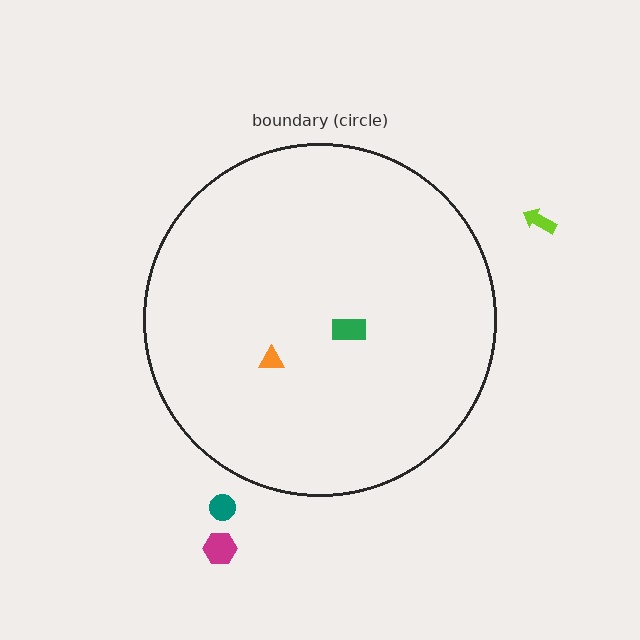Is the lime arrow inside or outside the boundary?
Outside.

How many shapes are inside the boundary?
2 inside, 3 outside.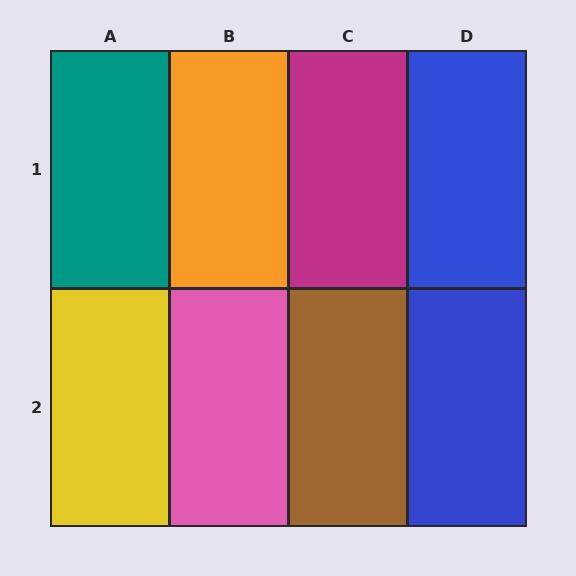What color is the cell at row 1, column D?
Blue.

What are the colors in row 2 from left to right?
Yellow, pink, brown, blue.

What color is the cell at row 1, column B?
Orange.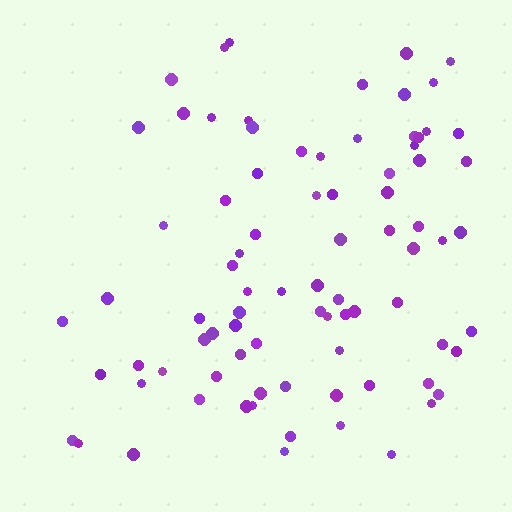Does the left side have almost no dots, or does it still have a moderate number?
Still a moderate number, just noticeably fewer than the right.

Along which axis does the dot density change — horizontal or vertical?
Horizontal.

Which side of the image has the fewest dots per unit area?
The left.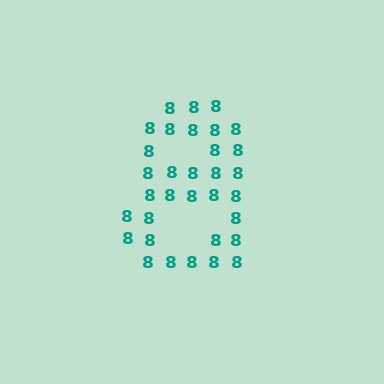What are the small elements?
The small elements are digit 8's.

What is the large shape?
The large shape is the digit 8.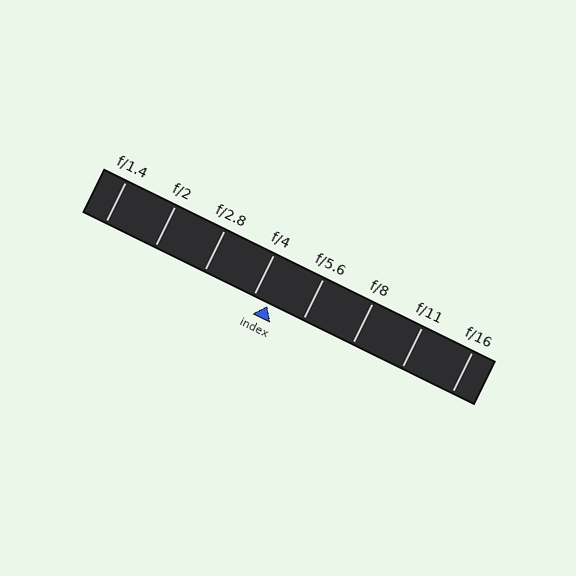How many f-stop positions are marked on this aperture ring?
There are 8 f-stop positions marked.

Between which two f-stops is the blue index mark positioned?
The index mark is between f/4 and f/5.6.